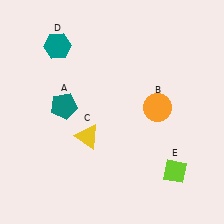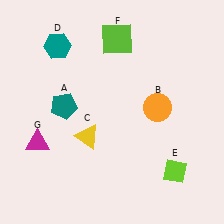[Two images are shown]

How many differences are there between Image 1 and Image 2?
There are 2 differences between the two images.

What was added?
A lime square (F), a magenta triangle (G) were added in Image 2.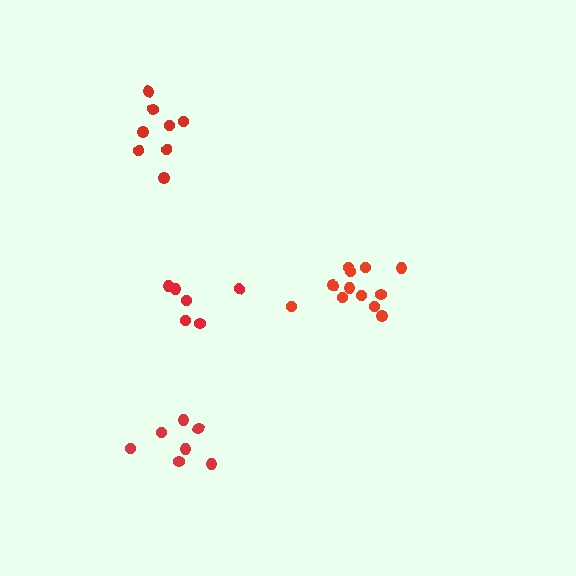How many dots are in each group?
Group 1: 8 dots, Group 2: 6 dots, Group 3: 12 dots, Group 4: 7 dots (33 total).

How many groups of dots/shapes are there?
There are 4 groups.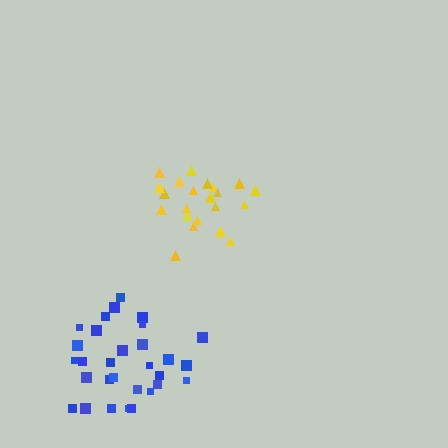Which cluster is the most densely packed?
Yellow.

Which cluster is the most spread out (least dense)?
Blue.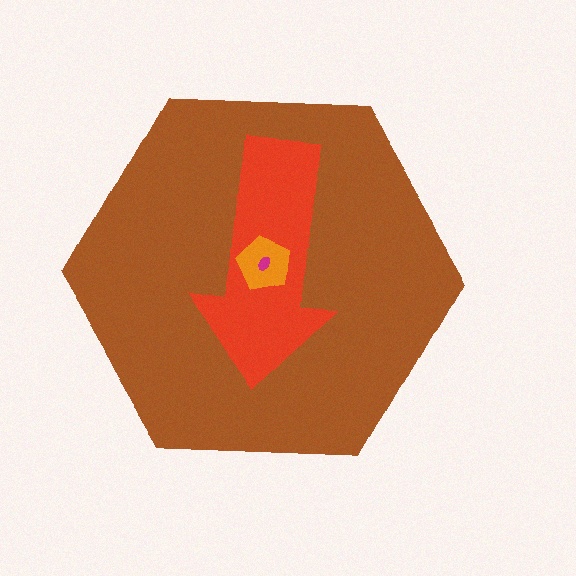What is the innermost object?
The magenta ellipse.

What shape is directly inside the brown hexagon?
The red arrow.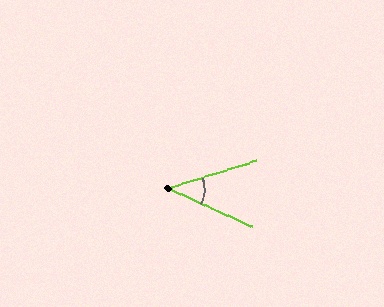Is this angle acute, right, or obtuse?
It is acute.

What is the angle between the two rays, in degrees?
Approximately 42 degrees.